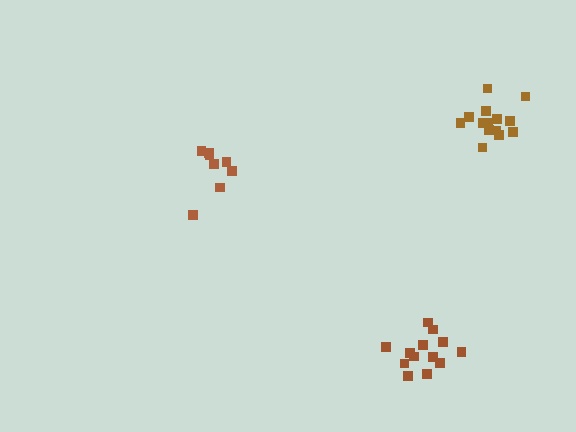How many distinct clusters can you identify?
There are 3 distinct clusters.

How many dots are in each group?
Group 1: 8 dots, Group 2: 13 dots, Group 3: 14 dots (35 total).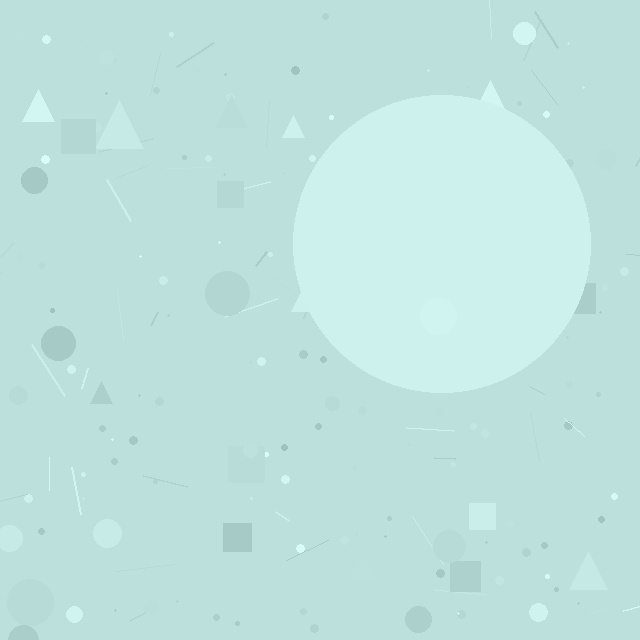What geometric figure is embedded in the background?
A circle is embedded in the background.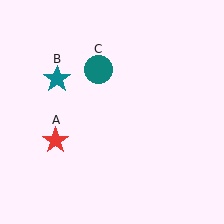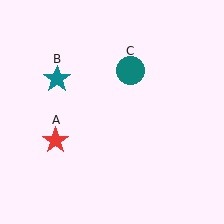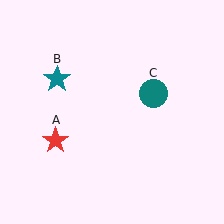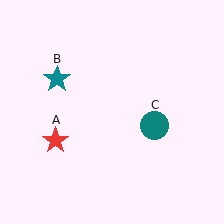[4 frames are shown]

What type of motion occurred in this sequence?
The teal circle (object C) rotated clockwise around the center of the scene.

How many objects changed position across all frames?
1 object changed position: teal circle (object C).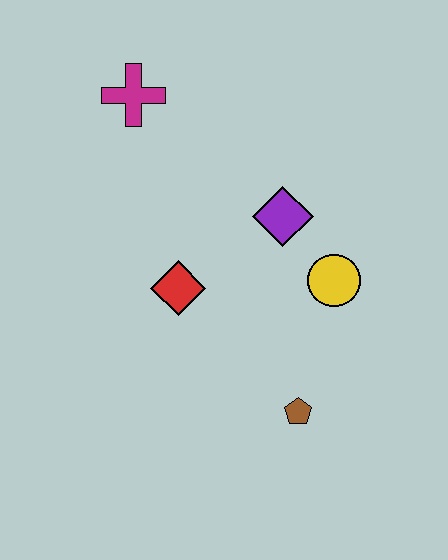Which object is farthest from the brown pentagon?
The magenta cross is farthest from the brown pentagon.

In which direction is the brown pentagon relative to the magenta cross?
The brown pentagon is below the magenta cross.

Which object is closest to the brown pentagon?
The yellow circle is closest to the brown pentagon.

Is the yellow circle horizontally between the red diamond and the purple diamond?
No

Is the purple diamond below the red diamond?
No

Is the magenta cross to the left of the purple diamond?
Yes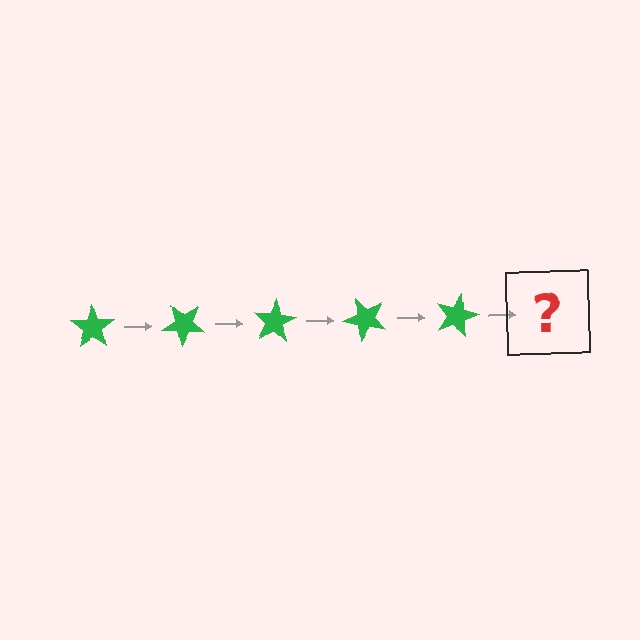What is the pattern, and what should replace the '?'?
The pattern is that the star rotates 40 degrees each step. The '?' should be a green star rotated 200 degrees.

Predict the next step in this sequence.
The next step is a green star rotated 200 degrees.